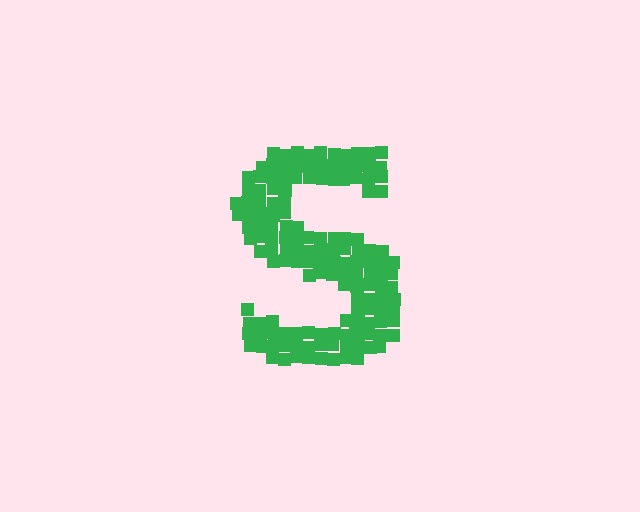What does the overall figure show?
The overall figure shows the letter S.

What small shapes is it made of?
It is made of small squares.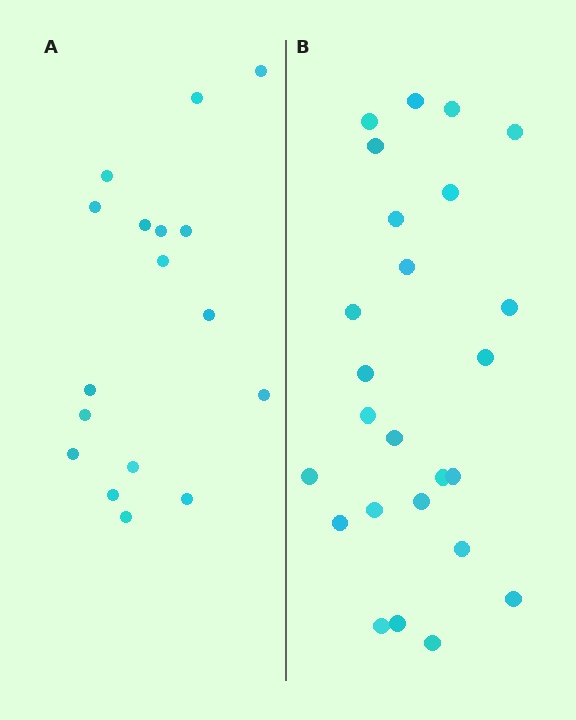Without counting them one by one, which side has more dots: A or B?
Region B (the right region) has more dots.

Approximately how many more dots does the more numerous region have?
Region B has roughly 8 or so more dots than region A.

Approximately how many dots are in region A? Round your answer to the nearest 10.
About 20 dots. (The exact count is 17, which rounds to 20.)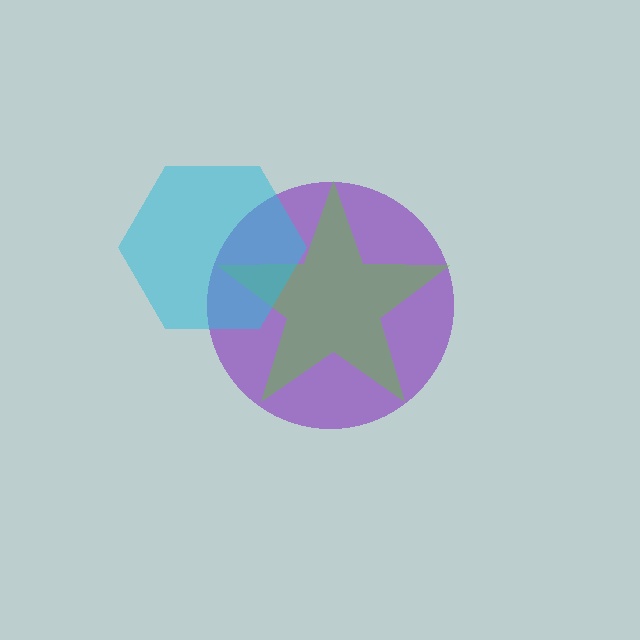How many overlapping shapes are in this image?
There are 3 overlapping shapes in the image.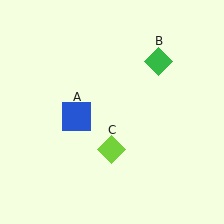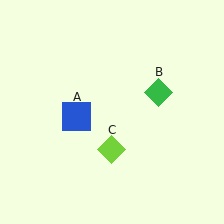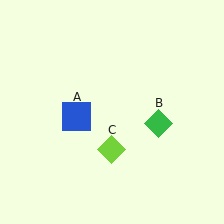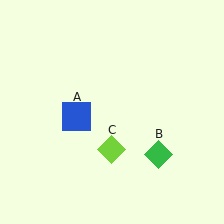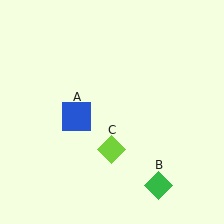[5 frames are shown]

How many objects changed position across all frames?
1 object changed position: green diamond (object B).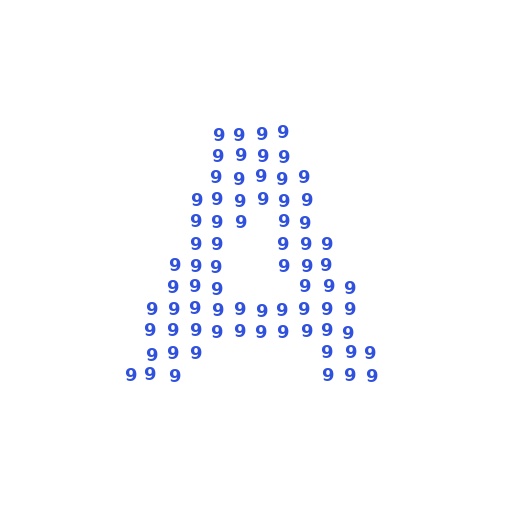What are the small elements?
The small elements are digit 9's.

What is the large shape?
The large shape is the letter A.